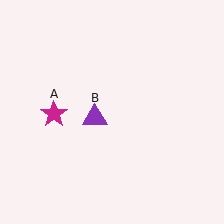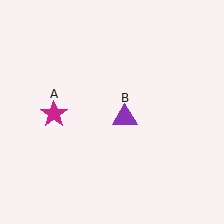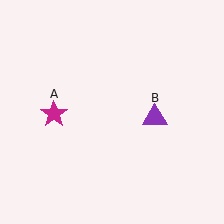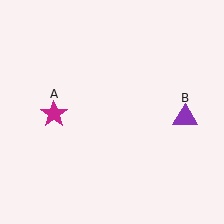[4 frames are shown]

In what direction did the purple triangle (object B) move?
The purple triangle (object B) moved right.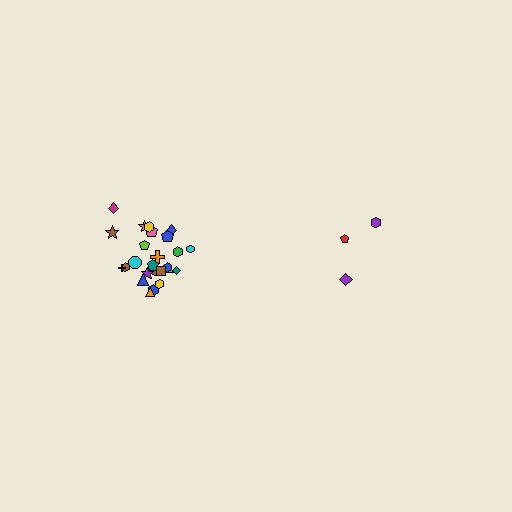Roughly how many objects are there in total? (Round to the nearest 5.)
Roughly 30 objects in total.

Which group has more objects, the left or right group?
The left group.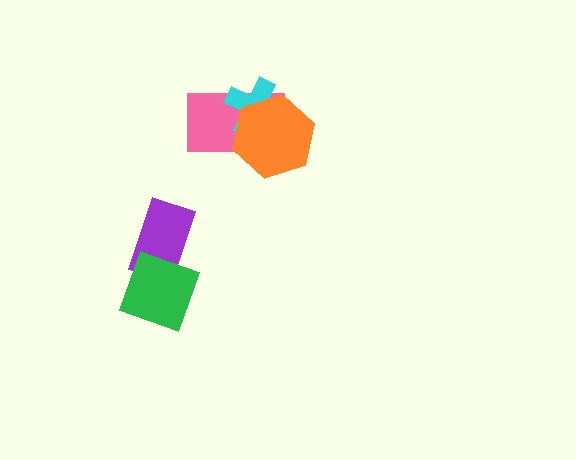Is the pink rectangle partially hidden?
Yes, it is partially covered by another shape.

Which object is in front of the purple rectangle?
The green diamond is in front of the purple rectangle.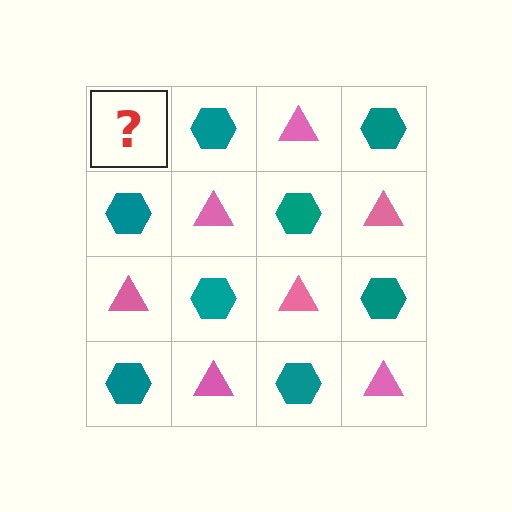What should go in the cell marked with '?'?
The missing cell should contain a pink triangle.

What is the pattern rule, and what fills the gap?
The rule is that it alternates pink triangle and teal hexagon in a checkerboard pattern. The gap should be filled with a pink triangle.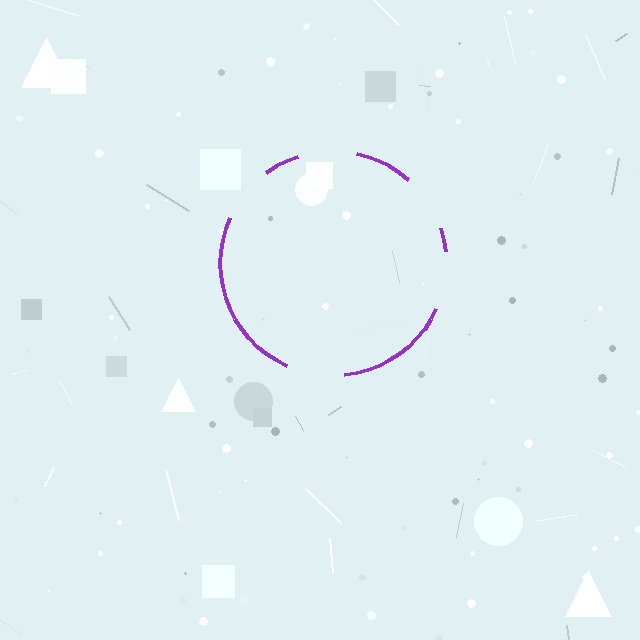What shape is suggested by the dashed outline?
The dashed outline suggests a circle.